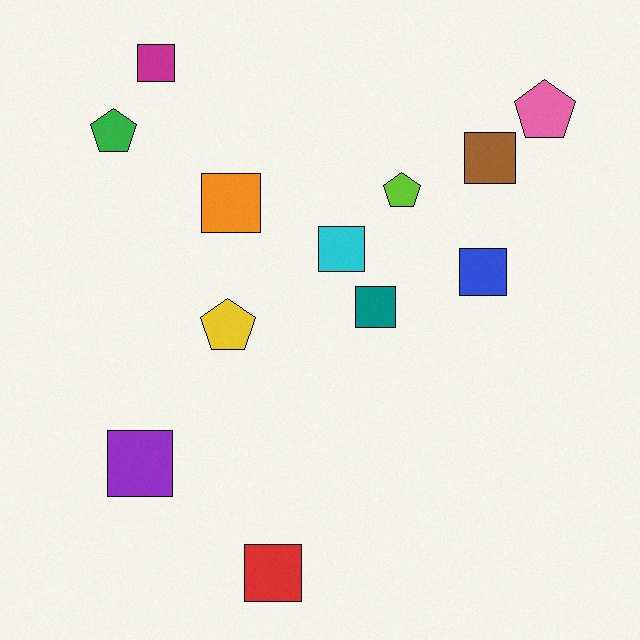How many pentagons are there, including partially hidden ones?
There are 4 pentagons.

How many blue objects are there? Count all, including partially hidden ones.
There is 1 blue object.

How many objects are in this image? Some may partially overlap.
There are 12 objects.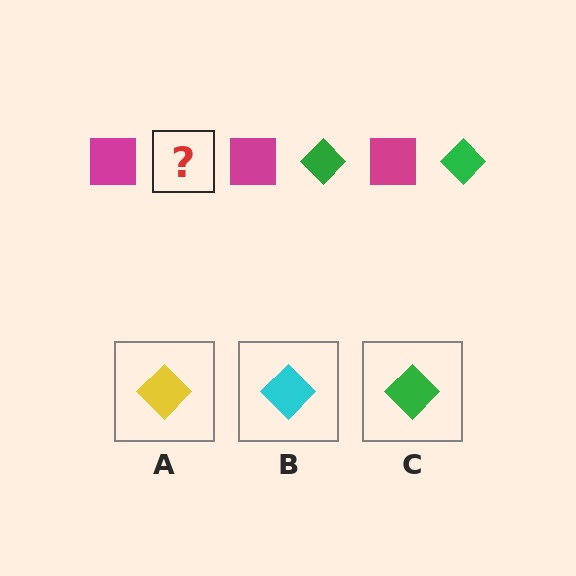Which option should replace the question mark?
Option C.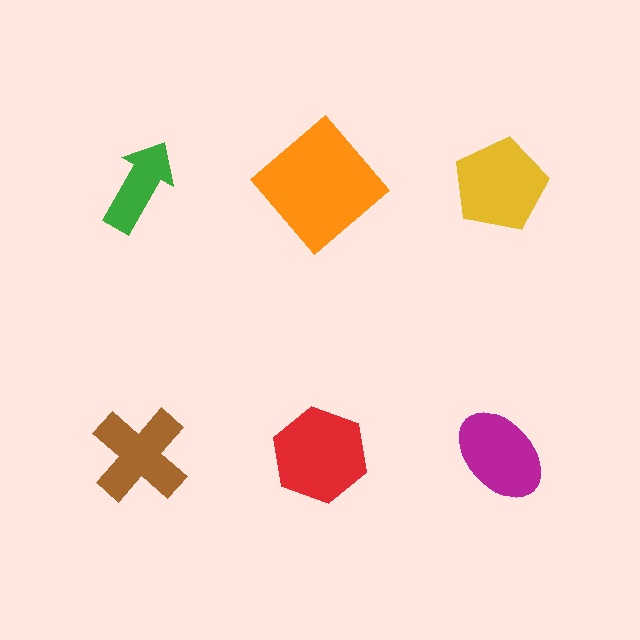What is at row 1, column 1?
A green arrow.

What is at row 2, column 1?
A brown cross.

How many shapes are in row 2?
3 shapes.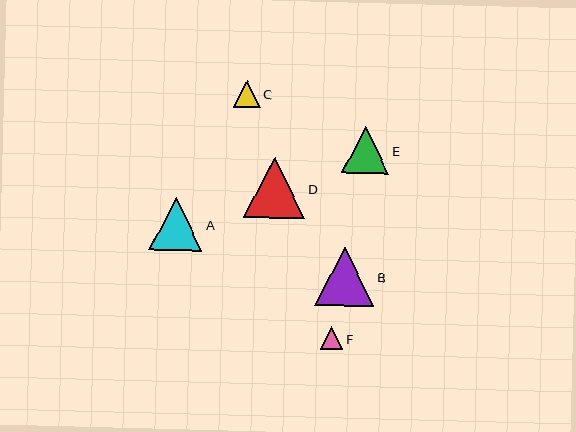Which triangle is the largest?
Triangle D is the largest with a size of approximately 61 pixels.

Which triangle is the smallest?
Triangle F is the smallest with a size of approximately 22 pixels.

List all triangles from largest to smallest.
From largest to smallest: D, B, A, E, C, F.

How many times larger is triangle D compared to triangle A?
Triangle D is approximately 1.1 times the size of triangle A.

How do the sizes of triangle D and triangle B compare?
Triangle D and triangle B are approximately the same size.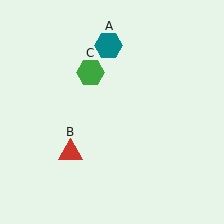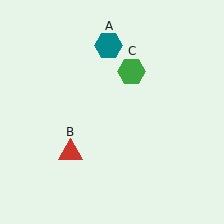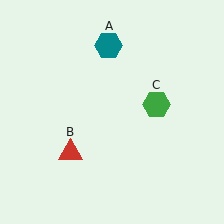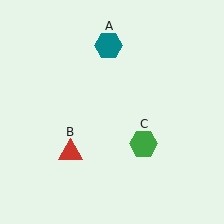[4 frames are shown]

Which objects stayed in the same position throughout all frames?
Teal hexagon (object A) and red triangle (object B) remained stationary.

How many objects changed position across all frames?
1 object changed position: green hexagon (object C).